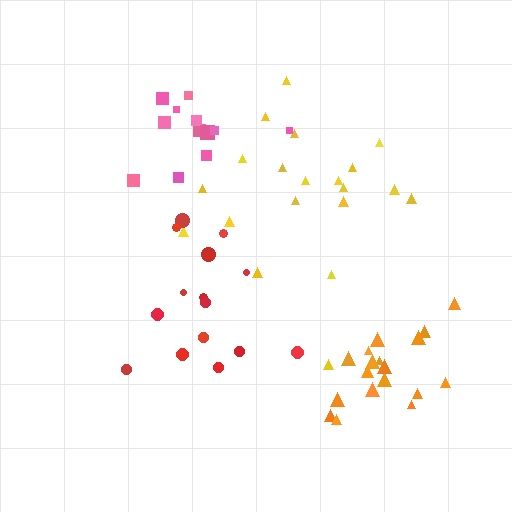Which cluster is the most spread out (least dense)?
Yellow.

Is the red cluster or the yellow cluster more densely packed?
Red.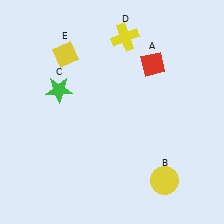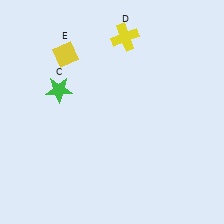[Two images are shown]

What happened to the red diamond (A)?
The red diamond (A) was removed in Image 2. It was in the top-right area of Image 1.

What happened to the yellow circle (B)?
The yellow circle (B) was removed in Image 2. It was in the bottom-right area of Image 1.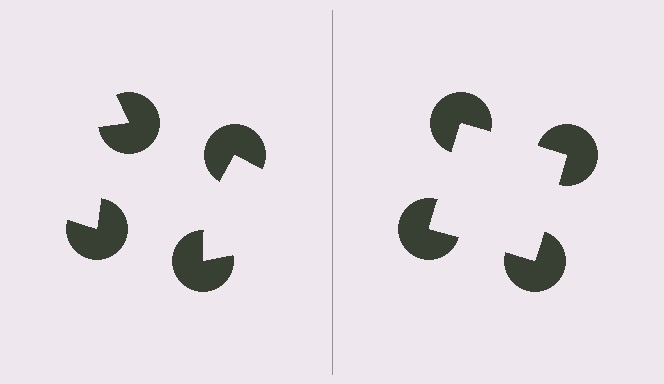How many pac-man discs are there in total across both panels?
8 — 4 on each side.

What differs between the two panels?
The pac-man discs are positioned identically on both sides; only the wedge orientations differ. On the right they align to a square; on the left they are misaligned.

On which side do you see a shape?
An illusory square appears on the right side. On the left side the wedge cuts are rotated, so no coherent shape forms.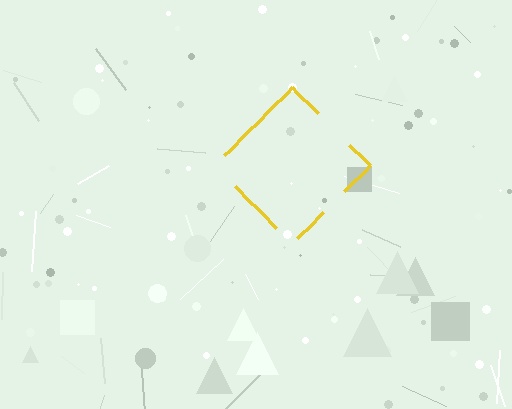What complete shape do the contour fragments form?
The contour fragments form a diamond.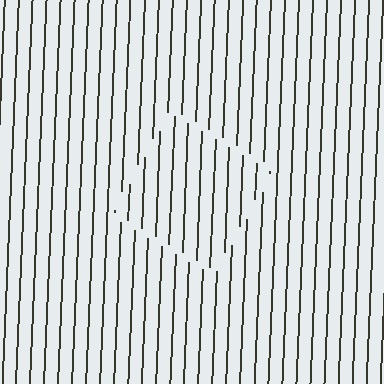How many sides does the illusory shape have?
4 sides — the line-ends trace a square.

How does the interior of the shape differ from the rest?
The interior of the shape contains the same grating, shifted by half a period — the contour is defined by the phase discontinuity where line-ends from the inner and outer gratings abut.